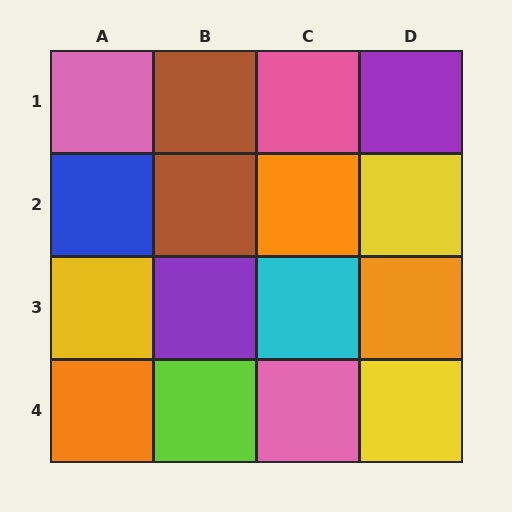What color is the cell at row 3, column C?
Cyan.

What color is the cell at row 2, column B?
Brown.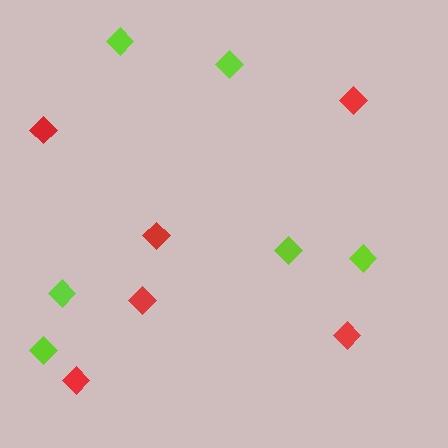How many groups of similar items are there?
There are 2 groups: one group of red diamonds (6) and one group of lime diamonds (6).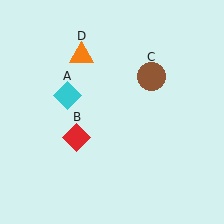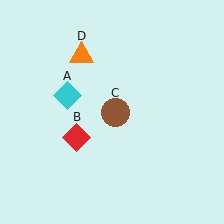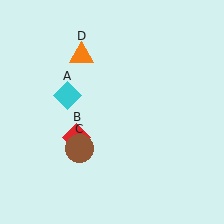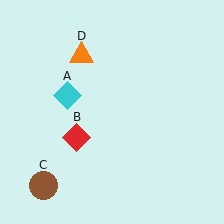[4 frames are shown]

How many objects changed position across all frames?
1 object changed position: brown circle (object C).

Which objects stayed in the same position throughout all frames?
Cyan diamond (object A) and red diamond (object B) and orange triangle (object D) remained stationary.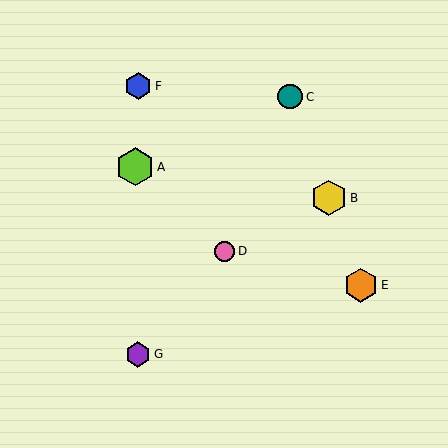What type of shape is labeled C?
Shape C is a teal circle.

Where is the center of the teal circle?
The center of the teal circle is at (290, 97).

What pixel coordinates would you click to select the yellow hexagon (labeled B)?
Click at (329, 198) to select the yellow hexagon B.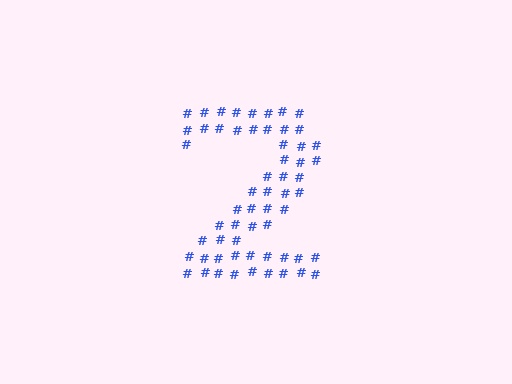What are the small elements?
The small elements are hash symbols.